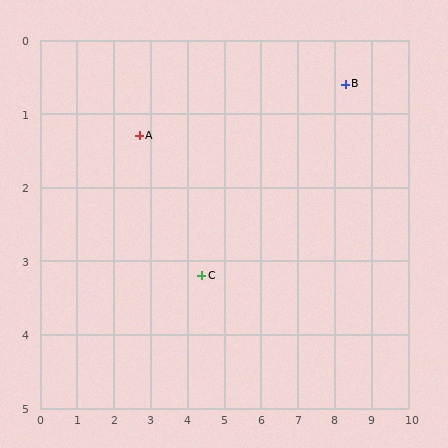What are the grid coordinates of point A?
Point A is at approximately (2.7, 1.3).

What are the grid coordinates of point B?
Point B is at approximately (8.3, 0.6).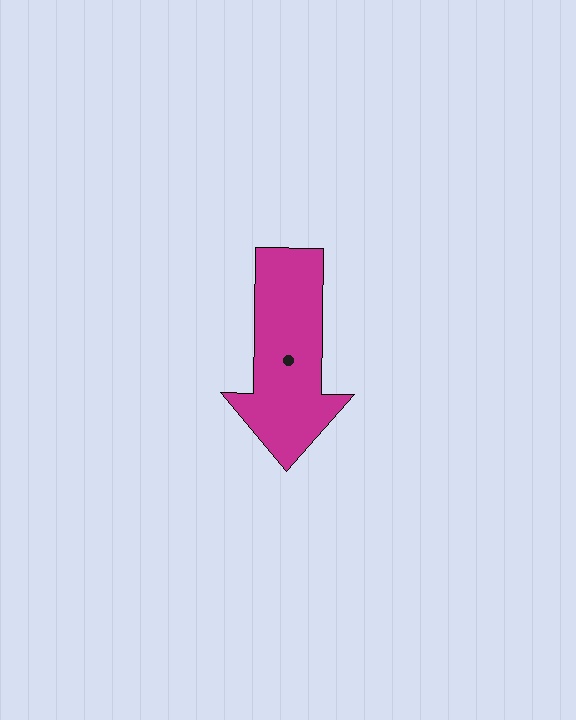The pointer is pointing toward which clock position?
Roughly 6 o'clock.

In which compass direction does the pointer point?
South.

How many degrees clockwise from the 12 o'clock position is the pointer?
Approximately 181 degrees.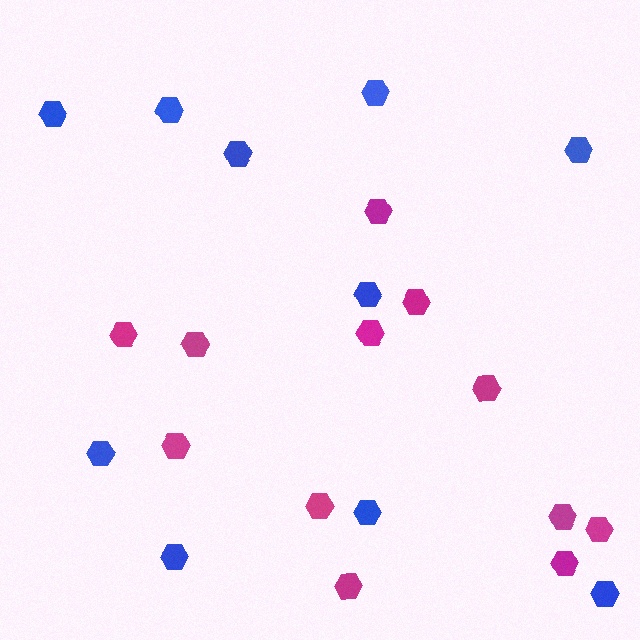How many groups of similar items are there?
There are 2 groups: one group of blue hexagons (10) and one group of magenta hexagons (12).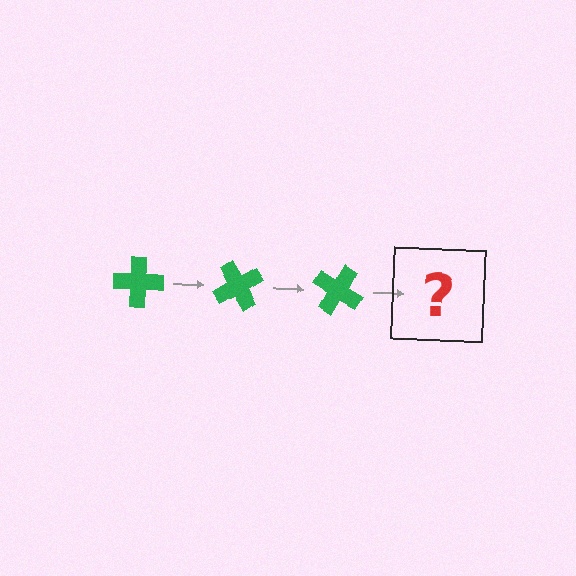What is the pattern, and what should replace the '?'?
The pattern is that the cross rotates 60 degrees each step. The '?' should be a green cross rotated 180 degrees.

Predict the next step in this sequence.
The next step is a green cross rotated 180 degrees.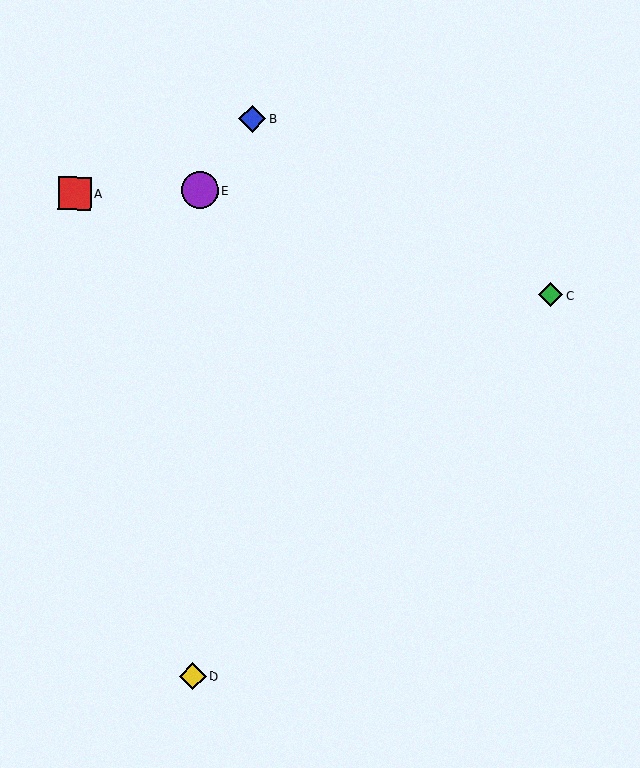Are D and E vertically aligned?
Yes, both are at x≈193.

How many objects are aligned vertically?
2 objects (D, E) are aligned vertically.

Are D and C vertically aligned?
No, D is at x≈193 and C is at x≈551.